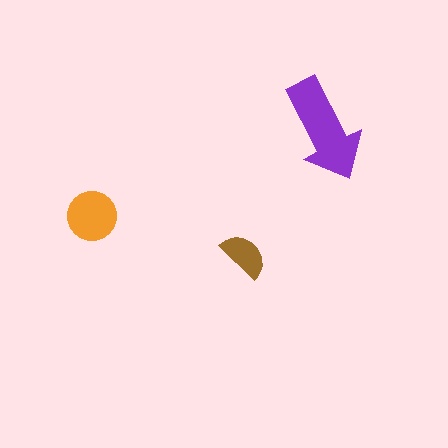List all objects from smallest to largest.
The brown semicircle, the orange circle, the purple arrow.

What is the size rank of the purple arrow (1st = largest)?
1st.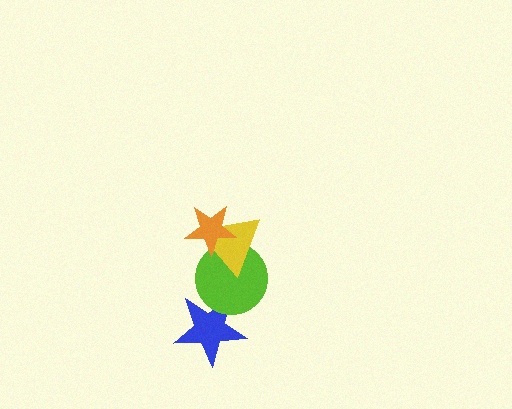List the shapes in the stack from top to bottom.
From top to bottom: the orange star, the yellow triangle, the lime circle, the blue star.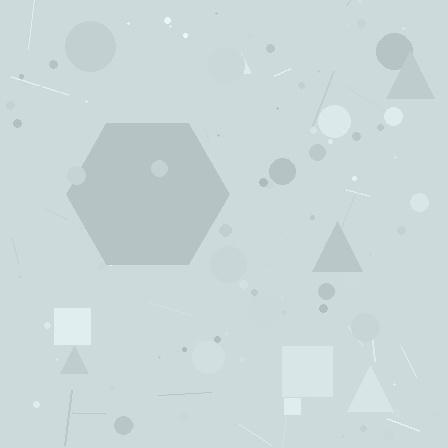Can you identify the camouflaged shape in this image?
The camouflaged shape is a hexagon.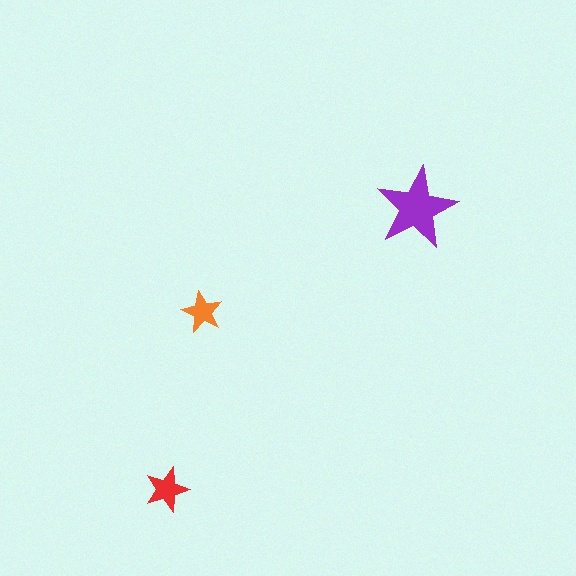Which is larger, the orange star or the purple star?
The purple one.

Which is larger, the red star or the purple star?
The purple one.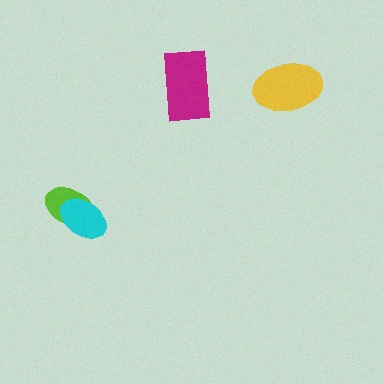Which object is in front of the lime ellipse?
The cyan ellipse is in front of the lime ellipse.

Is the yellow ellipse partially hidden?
No, no other shape covers it.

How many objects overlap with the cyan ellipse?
1 object overlaps with the cyan ellipse.